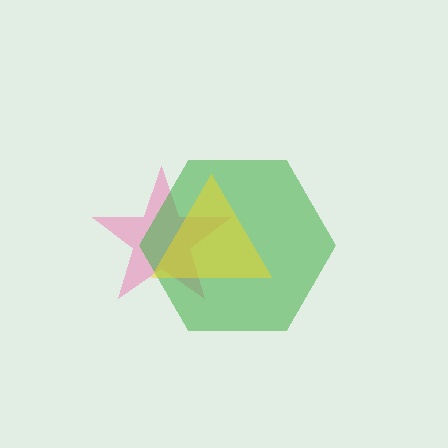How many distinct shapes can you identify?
There are 3 distinct shapes: a pink star, a green hexagon, a yellow triangle.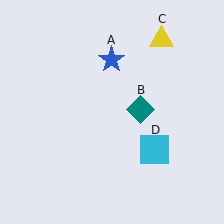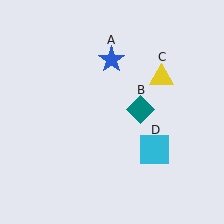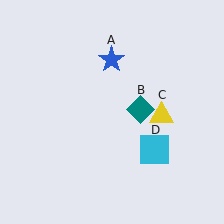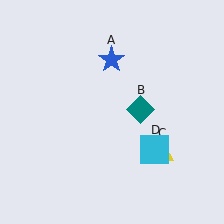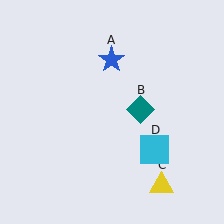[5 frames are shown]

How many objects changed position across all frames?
1 object changed position: yellow triangle (object C).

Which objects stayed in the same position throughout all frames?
Blue star (object A) and teal diamond (object B) and cyan square (object D) remained stationary.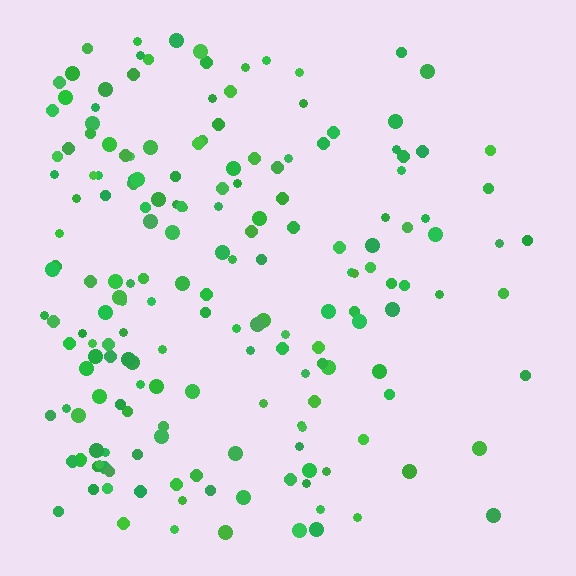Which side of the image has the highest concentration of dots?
The left.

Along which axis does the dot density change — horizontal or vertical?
Horizontal.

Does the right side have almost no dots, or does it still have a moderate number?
Still a moderate number, just noticeably fewer than the left.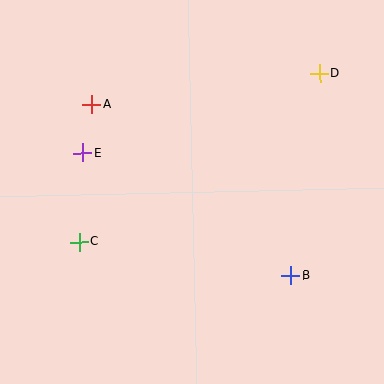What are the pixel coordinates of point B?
Point B is at (291, 276).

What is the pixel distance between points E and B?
The distance between E and B is 241 pixels.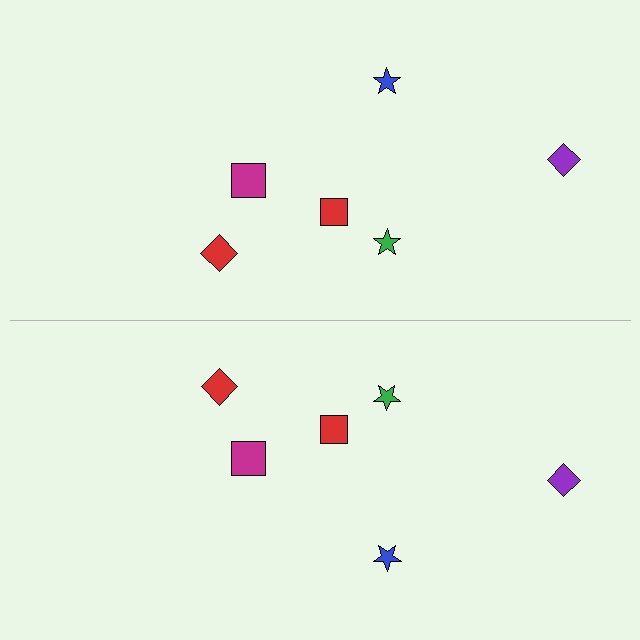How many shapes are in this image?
There are 12 shapes in this image.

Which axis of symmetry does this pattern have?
The pattern has a horizontal axis of symmetry running through the center of the image.